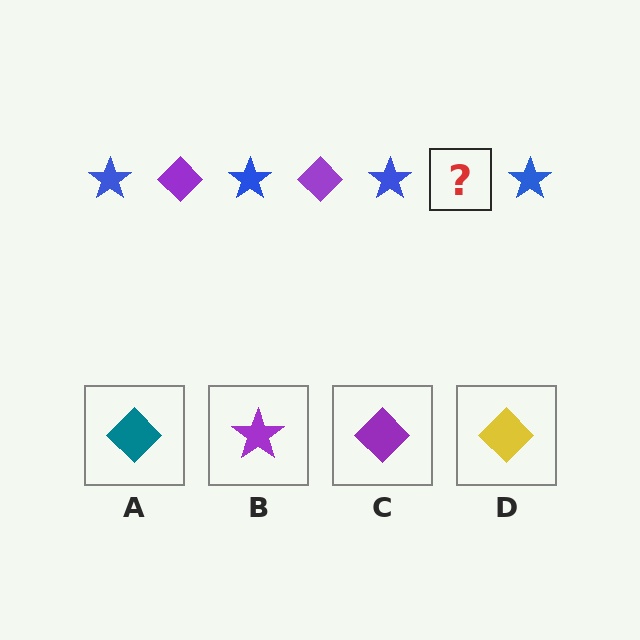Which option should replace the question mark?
Option C.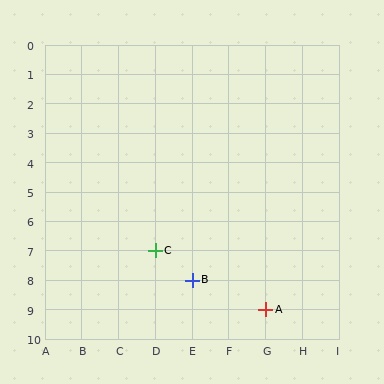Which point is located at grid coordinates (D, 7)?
Point C is at (D, 7).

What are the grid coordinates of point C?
Point C is at grid coordinates (D, 7).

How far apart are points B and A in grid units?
Points B and A are 2 columns and 1 row apart (about 2.2 grid units diagonally).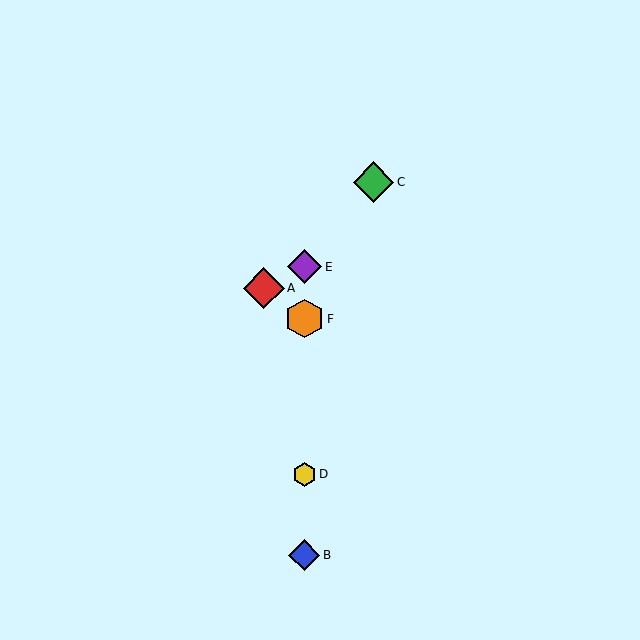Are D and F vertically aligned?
Yes, both are at x≈304.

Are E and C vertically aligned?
No, E is at x≈304 and C is at x≈374.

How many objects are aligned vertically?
4 objects (B, D, E, F) are aligned vertically.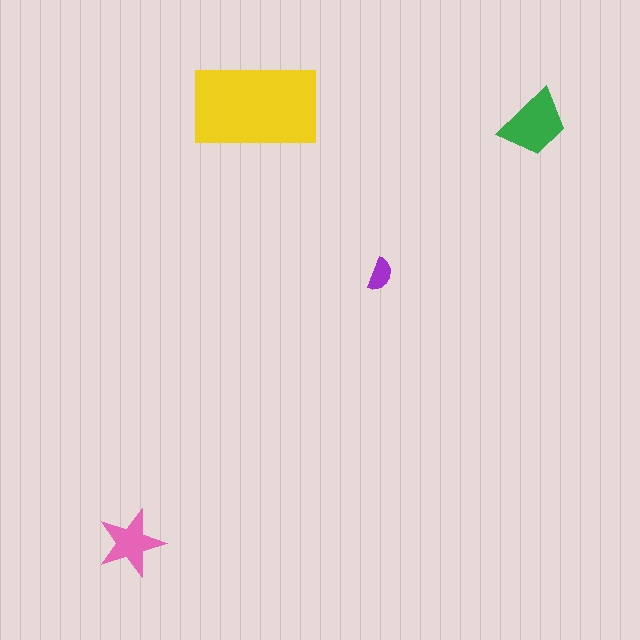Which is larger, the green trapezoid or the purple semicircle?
The green trapezoid.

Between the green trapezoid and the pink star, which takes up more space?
The green trapezoid.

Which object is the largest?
The yellow rectangle.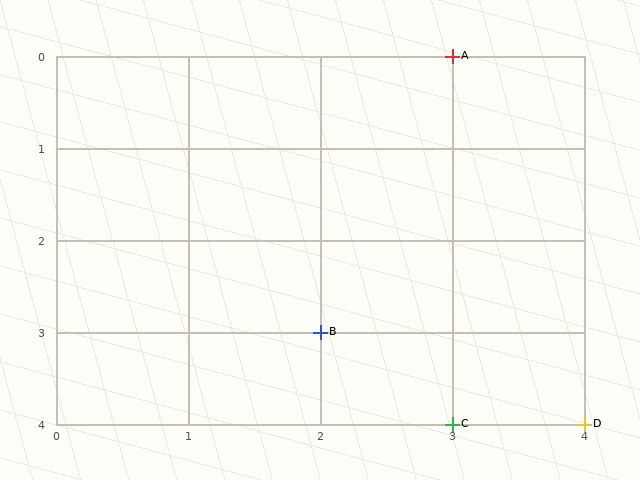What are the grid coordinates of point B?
Point B is at grid coordinates (2, 3).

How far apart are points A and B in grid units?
Points A and B are 1 column and 3 rows apart (about 3.2 grid units diagonally).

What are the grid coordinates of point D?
Point D is at grid coordinates (4, 4).